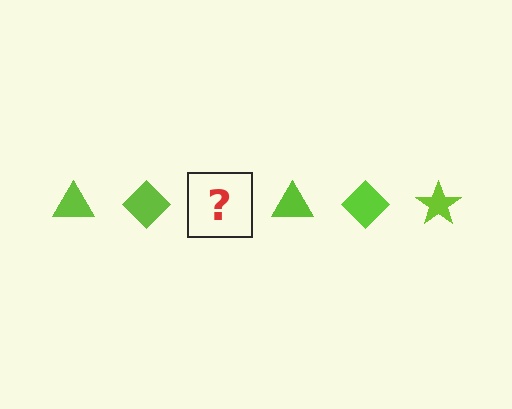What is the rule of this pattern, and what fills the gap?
The rule is that the pattern cycles through triangle, diamond, star shapes in lime. The gap should be filled with a lime star.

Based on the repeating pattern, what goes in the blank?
The blank should be a lime star.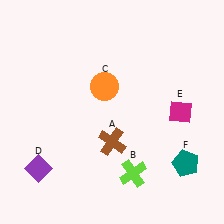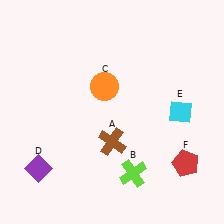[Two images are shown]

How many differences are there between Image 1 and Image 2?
There are 2 differences between the two images.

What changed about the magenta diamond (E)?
In Image 1, E is magenta. In Image 2, it changed to cyan.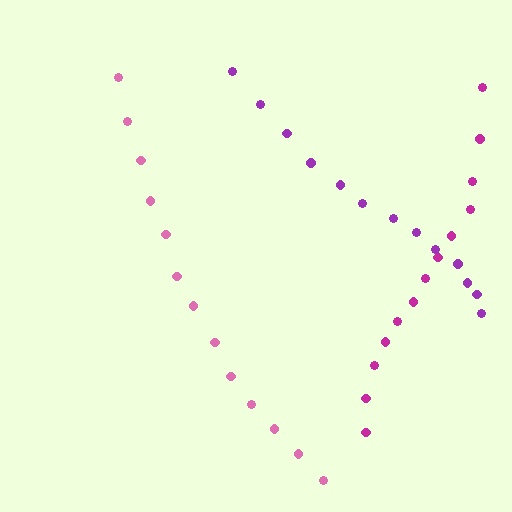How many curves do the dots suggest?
There are 3 distinct paths.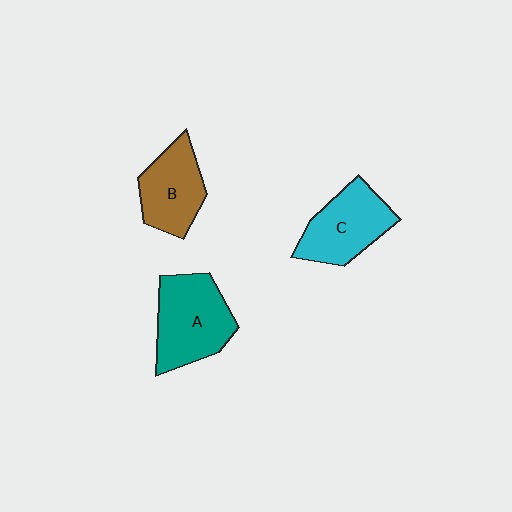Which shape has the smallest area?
Shape B (brown).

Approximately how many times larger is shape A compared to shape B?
Approximately 1.3 times.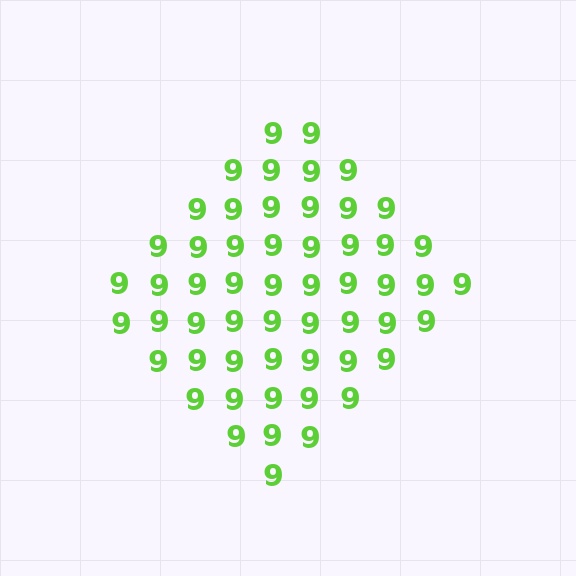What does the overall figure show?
The overall figure shows a diamond.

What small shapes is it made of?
It is made of small digit 9's.